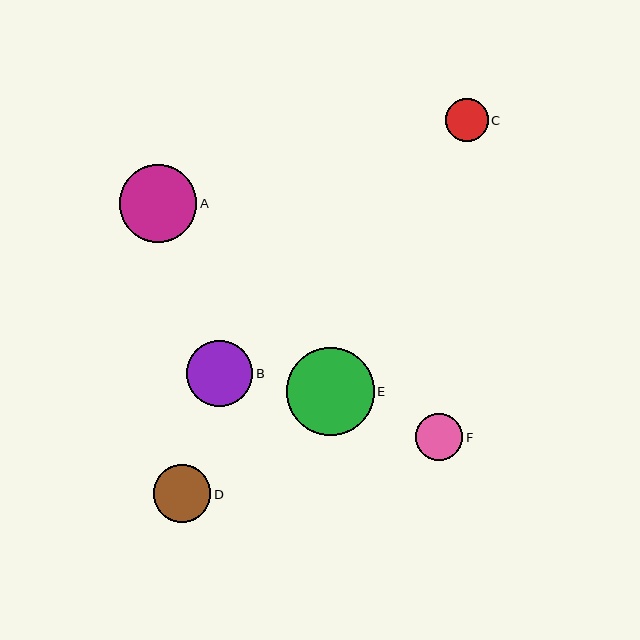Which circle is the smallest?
Circle C is the smallest with a size of approximately 43 pixels.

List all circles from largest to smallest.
From largest to smallest: E, A, B, D, F, C.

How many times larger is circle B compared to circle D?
Circle B is approximately 1.2 times the size of circle D.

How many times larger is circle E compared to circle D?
Circle E is approximately 1.5 times the size of circle D.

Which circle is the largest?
Circle E is the largest with a size of approximately 87 pixels.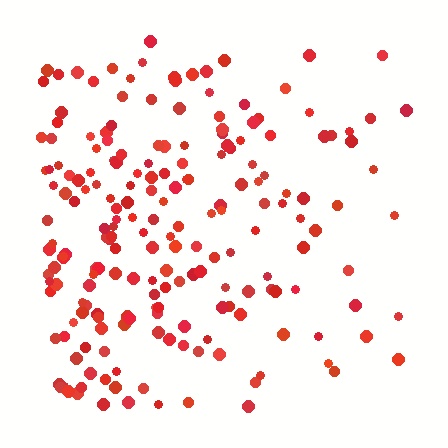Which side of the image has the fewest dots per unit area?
The right.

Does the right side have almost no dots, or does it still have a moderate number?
Still a moderate number, just noticeably fewer than the left.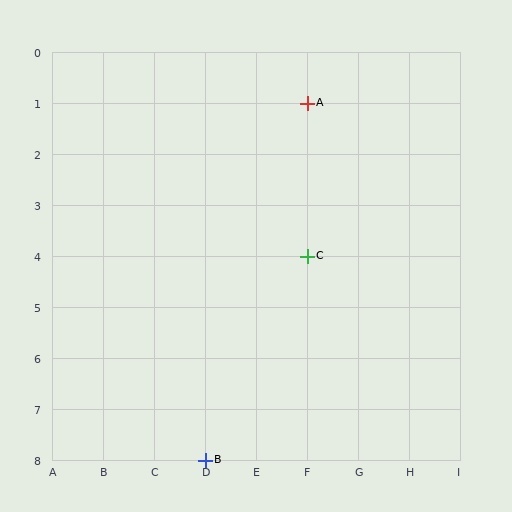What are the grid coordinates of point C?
Point C is at grid coordinates (F, 4).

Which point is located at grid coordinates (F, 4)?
Point C is at (F, 4).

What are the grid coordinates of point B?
Point B is at grid coordinates (D, 8).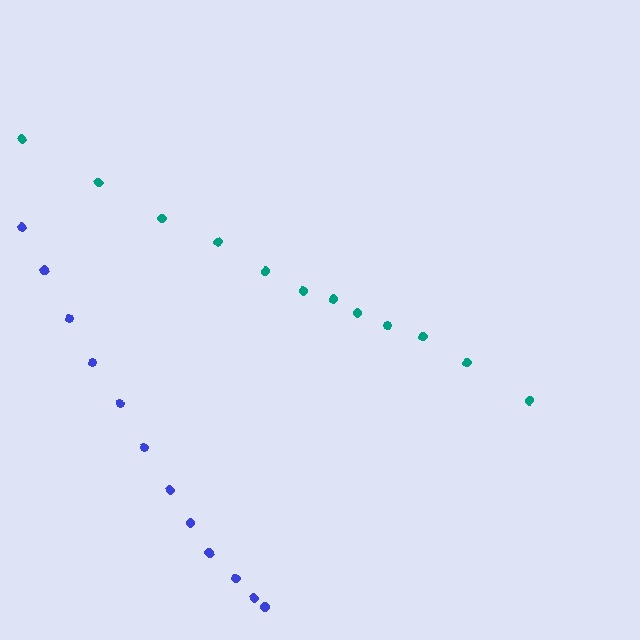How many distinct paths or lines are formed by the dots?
There are 2 distinct paths.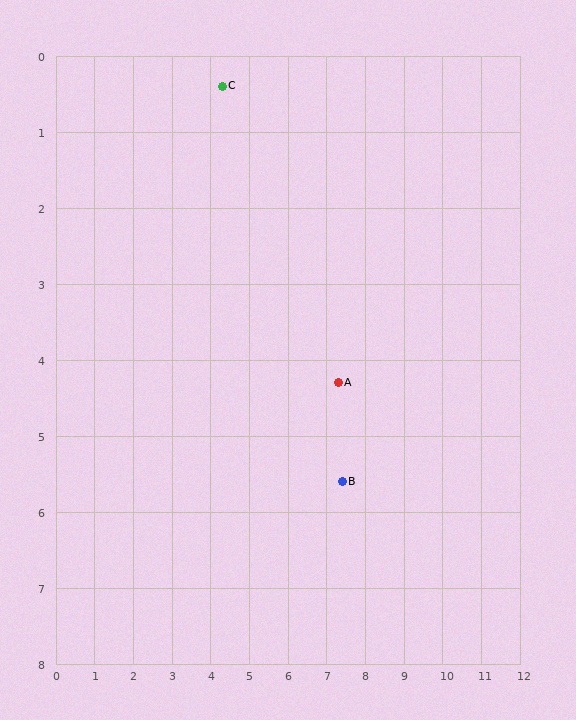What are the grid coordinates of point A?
Point A is at approximately (7.3, 4.3).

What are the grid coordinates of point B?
Point B is at approximately (7.4, 5.6).